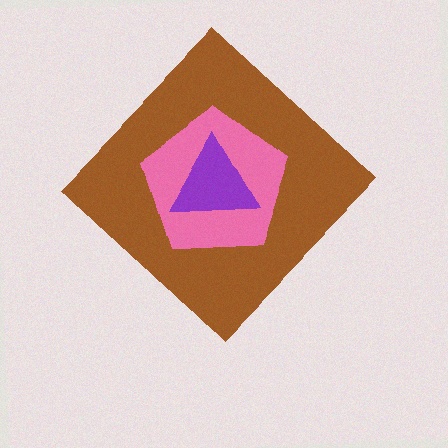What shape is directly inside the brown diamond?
The pink pentagon.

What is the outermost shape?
The brown diamond.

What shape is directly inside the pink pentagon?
The purple triangle.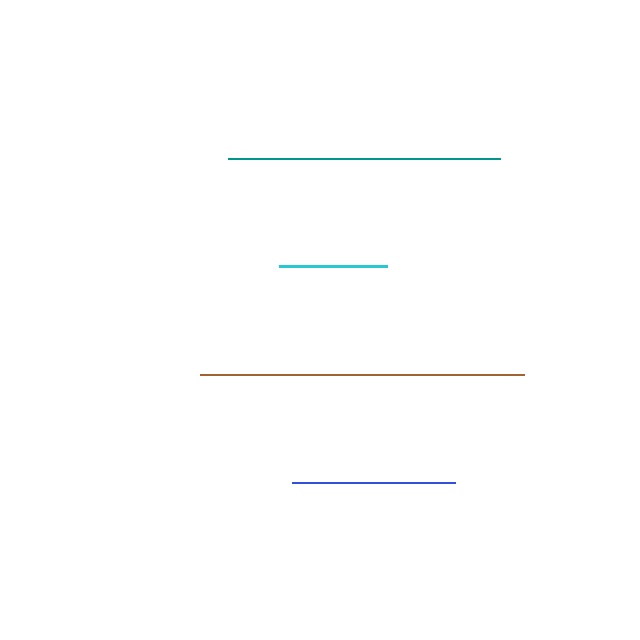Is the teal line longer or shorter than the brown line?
The brown line is longer than the teal line.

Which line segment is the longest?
The brown line is the longest at approximately 325 pixels.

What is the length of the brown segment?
The brown segment is approximately 325 pixels long.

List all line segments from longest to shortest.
From longest to shortest: brown, teal, blue, cyan.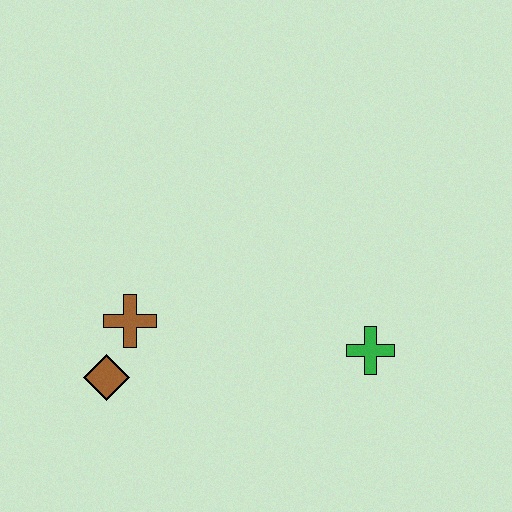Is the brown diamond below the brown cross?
Yes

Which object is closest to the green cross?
The brown cross is closest to the green cross.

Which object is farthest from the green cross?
The brown diamond is farthest from the green cross.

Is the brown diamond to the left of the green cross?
Yes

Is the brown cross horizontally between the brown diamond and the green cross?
Yes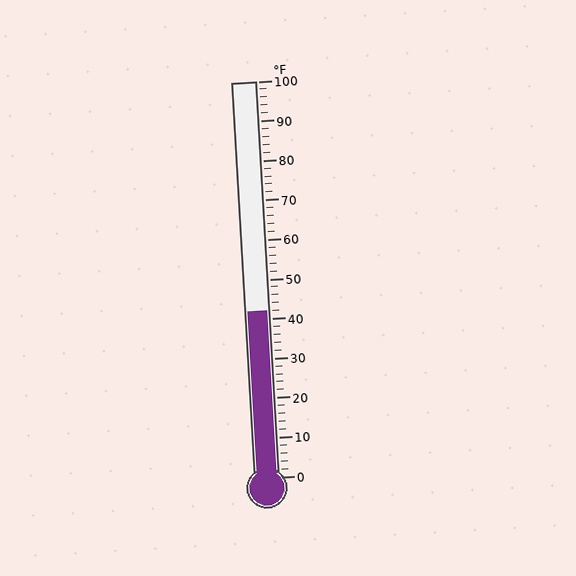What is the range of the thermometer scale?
The thermometer scale ranges from 0°F to 100°F.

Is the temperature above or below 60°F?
The temperature is below 60°F.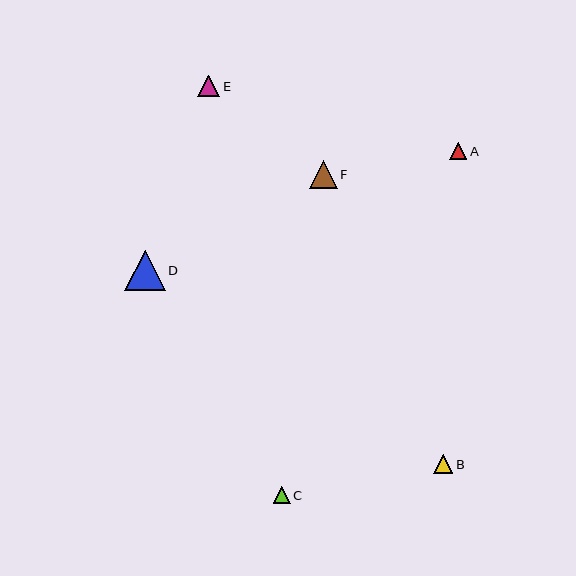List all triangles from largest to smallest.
From largest to smallest: D, F, E, B, C, A.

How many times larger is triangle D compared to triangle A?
Triangle D is approximately 2.4 times the size of triangle A.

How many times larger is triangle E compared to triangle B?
Triangle E is approximately 1.1 times the size of triangle B.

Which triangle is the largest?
Triangle D is the largest with a size of approximately 40 pixels.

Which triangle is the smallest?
Triangle A is the smallest with a size of approximately 17 pixels.